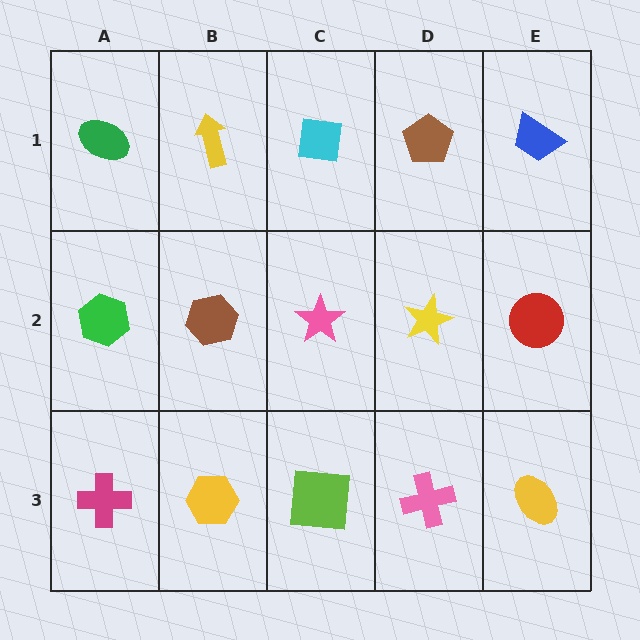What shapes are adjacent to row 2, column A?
A green ellipse (row 1, column A), a magenta cross (row 3, column A), a brown hexagon (row 2, column B).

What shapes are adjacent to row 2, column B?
A yellow arrow (row 1, column B), a yellow hexagon (row 3, column B), a green hexagon (row 2, column A), a pink star (row 2, column C).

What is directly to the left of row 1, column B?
A green ellipse.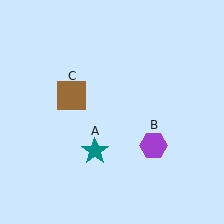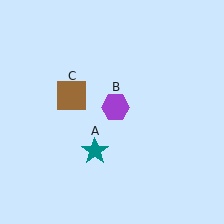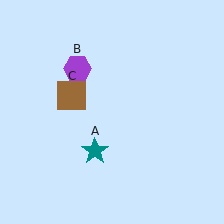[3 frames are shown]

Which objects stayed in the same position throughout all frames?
Teal star (object A) and brown square (object C) remained stationary.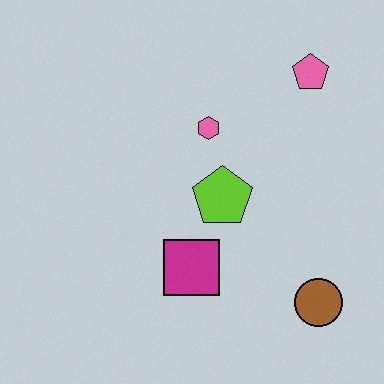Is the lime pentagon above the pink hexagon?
No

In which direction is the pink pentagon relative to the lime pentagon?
The pink pentagon is above the lime pentagon.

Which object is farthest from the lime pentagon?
The pink pentagon is farthest from the lime pentagon.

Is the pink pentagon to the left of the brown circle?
Yes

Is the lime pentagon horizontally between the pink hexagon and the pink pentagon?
Yes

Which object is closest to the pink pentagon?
The pink hexagon is closest to the pink pentagon.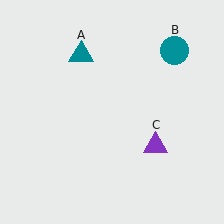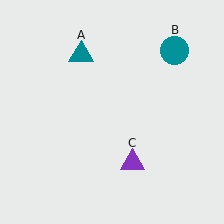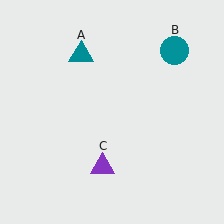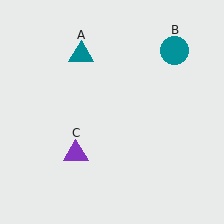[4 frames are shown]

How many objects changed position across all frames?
1 object changed position: purple triangle (object C).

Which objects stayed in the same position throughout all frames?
Teal triangle (object A) and teal circle (object B) remained stationary.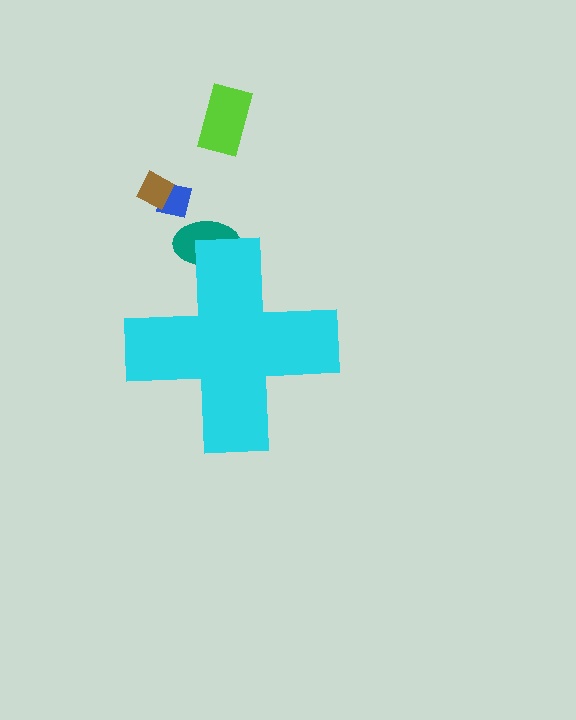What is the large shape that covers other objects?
A cyan cross.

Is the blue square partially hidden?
No, the blue square is fully visible.